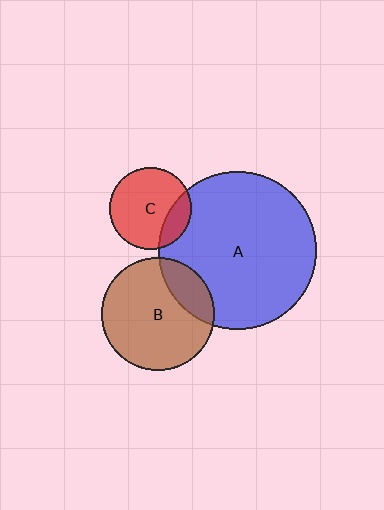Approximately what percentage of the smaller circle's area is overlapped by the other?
Approximately 20%.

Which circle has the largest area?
Circle A (blue).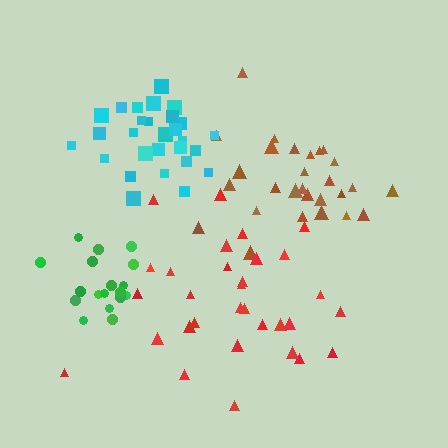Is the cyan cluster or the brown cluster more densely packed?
Cyan.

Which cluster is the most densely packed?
Cyan.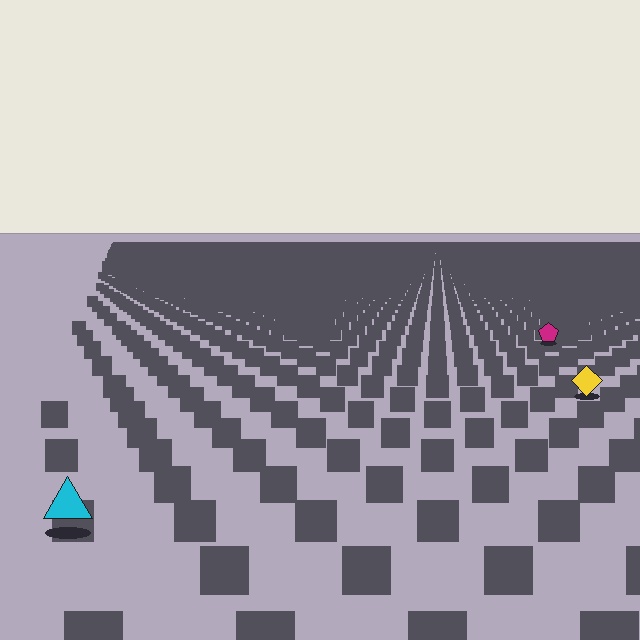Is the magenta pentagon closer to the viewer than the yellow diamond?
No. The yellow diamond is closer — you can tell from the texture gradient: the ground texture is coarser near it.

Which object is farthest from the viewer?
The magenta pentagon is farthest from the viewer. It appears smaller and the ground texture around it is denser.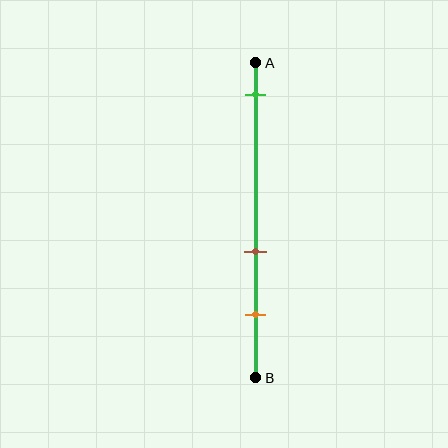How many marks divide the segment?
There are 3 marks dividing the segment.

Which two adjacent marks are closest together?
The brown and orange marks are the closest adjacent pair.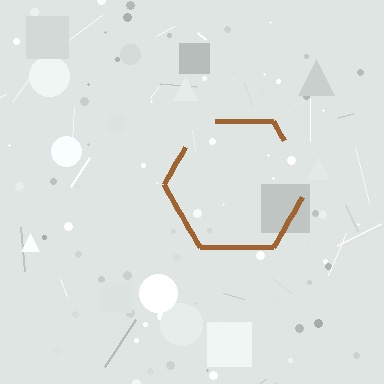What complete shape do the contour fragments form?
The contour fragments form a hexagon.